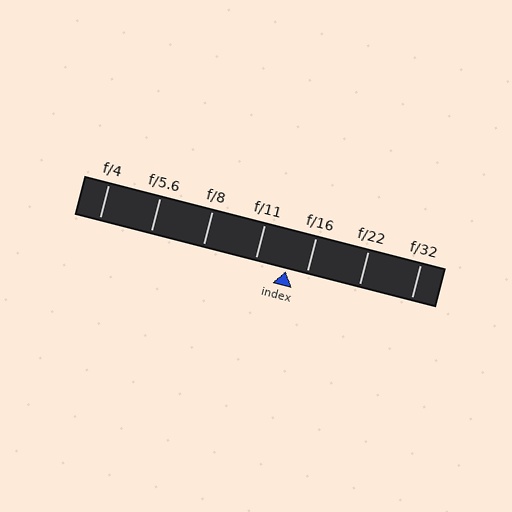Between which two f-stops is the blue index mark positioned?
The index mark is between f/11 and f/16.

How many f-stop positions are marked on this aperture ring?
There are 7 f-stop positions marked.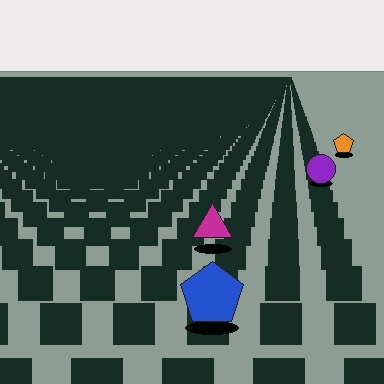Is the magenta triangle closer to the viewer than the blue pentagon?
No. The blue pentagon is closer — you can tell from the texture gradient: the ground texture is coarser near it.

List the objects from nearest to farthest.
From nearest to farthest: the blue pentagon, the magenta triangle, the purple circle, the orange pentagon.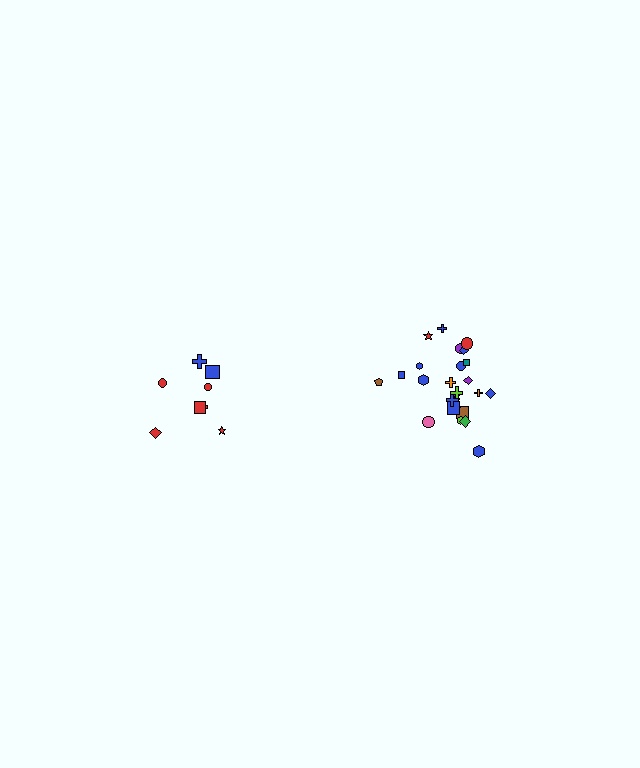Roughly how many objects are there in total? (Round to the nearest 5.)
Roughly 35 objects in total.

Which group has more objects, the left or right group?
The right group.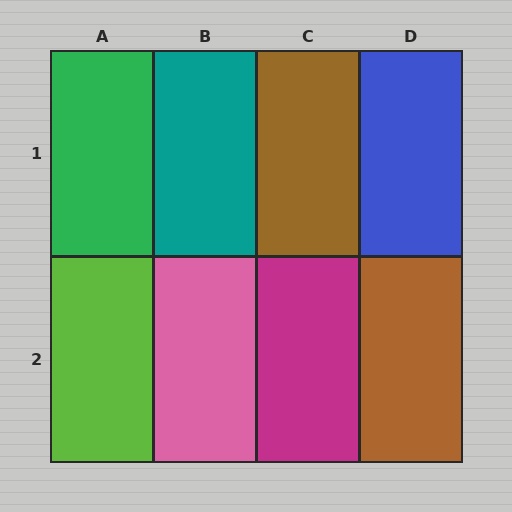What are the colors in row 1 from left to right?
Green, teal, brown, blue.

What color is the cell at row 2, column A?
Lime.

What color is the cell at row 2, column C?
Magenta.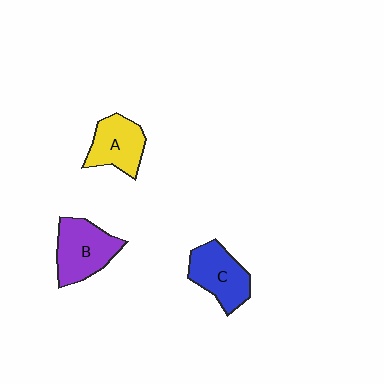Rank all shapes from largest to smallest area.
From largest to smallest: B (purple), C (blue), A (yellow).